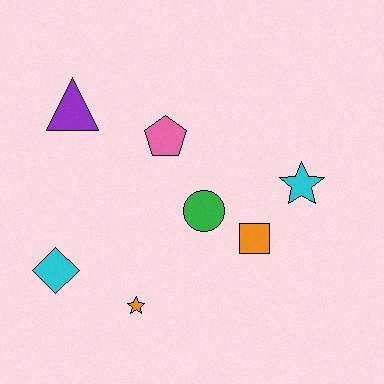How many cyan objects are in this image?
There are 2 cyan objects.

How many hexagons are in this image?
There are no hexagons.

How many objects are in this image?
There are 7 objects.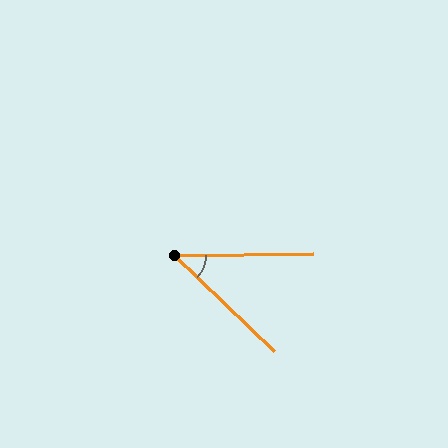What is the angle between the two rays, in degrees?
Approximately 45 degrees.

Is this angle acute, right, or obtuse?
It is acute.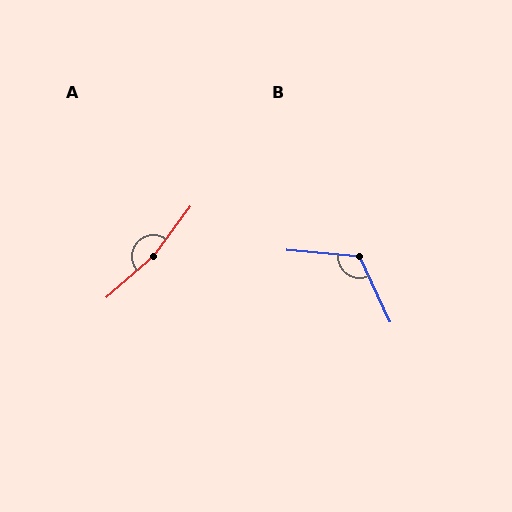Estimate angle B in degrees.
Approximately 120 degrees.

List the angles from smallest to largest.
B (120°), A (167°).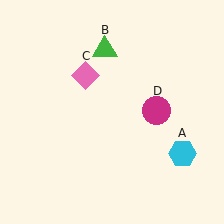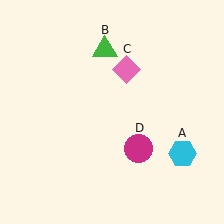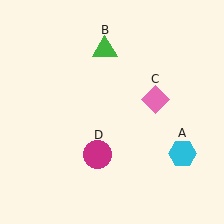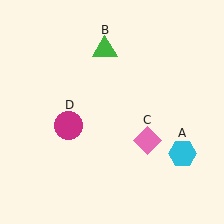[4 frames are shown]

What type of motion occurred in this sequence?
The pink diamond (object C), magenta circle (object D) rotated clockwise around the center of the scene.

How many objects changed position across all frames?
2 objects changed position: pink diamond (object C), magenta circle (object D).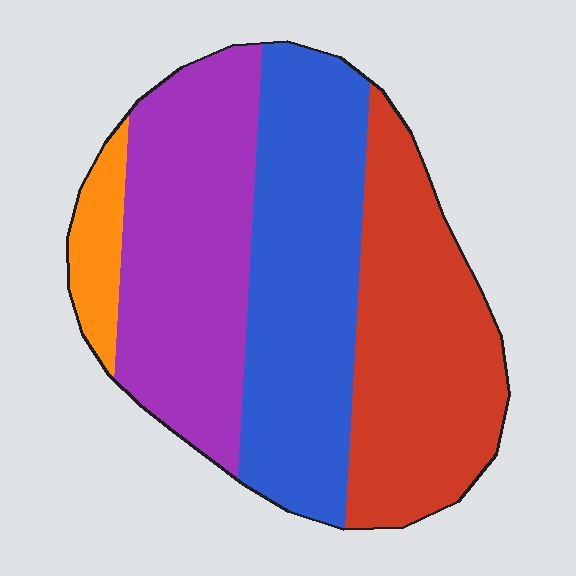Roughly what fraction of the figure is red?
Red covers roughly 30% of the figure.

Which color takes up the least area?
Orange, at roughly 5%.